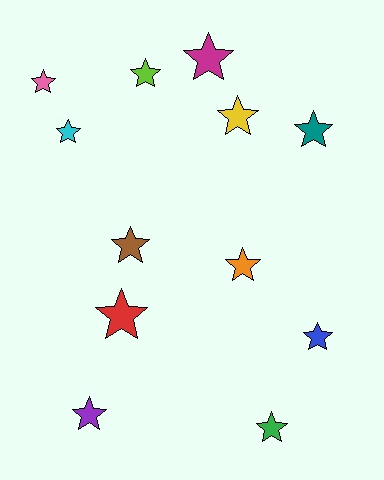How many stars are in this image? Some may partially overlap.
There are 12 stars.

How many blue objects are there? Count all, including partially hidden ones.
There is 1 blue object.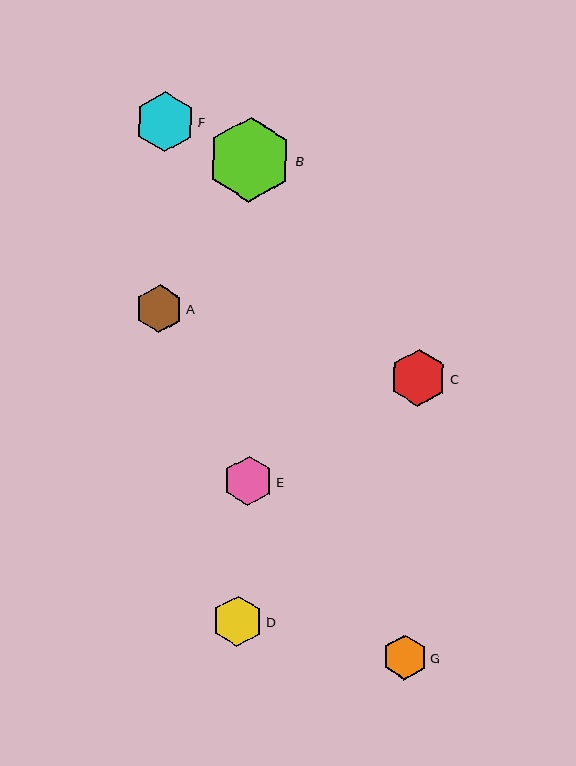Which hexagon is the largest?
Hexagon B is the largest with a size of approximately 85 pixels.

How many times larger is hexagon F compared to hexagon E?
Hexagon F is approximately 1.2 times the size of hexagon E.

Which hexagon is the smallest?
Hexagon G is the smallest with a size of approximately 45 pixels.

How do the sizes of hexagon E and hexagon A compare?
Hexagon E and hexagon A are approximately the same size.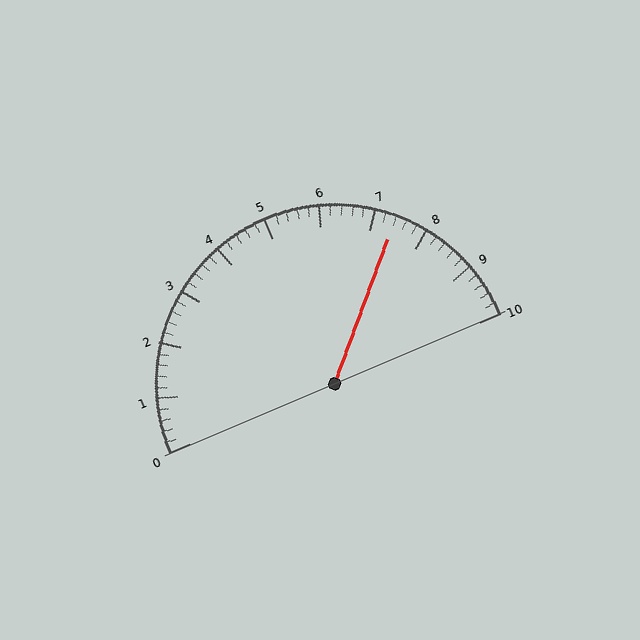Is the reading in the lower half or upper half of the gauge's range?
The reading is in the upper half of the range (0 to 10).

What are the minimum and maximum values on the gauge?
The gauge ranges from 0 to 10.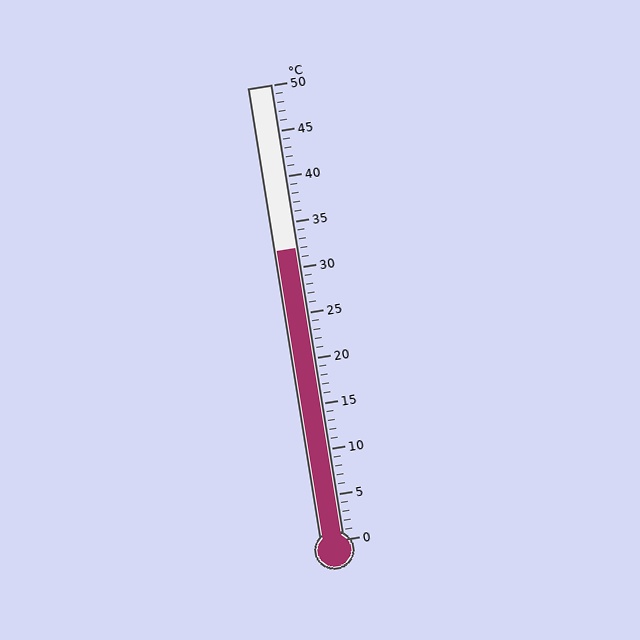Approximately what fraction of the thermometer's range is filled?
The thermometer is filled to approximately 65% of its range.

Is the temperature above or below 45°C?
The temperature is below 45°C.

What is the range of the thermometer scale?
The thermometer scale ranges from 0°C to 50°C.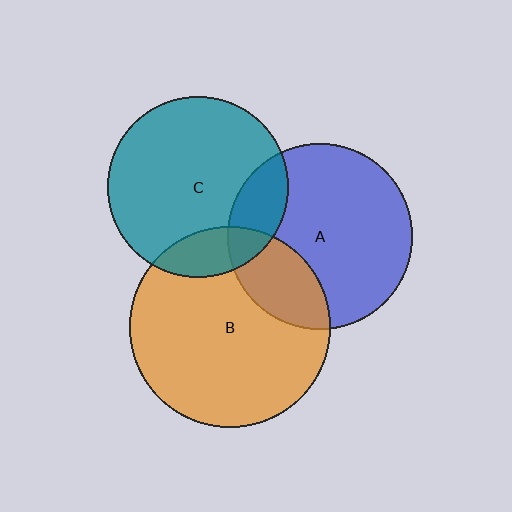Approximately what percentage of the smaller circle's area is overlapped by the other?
Approximately 25%.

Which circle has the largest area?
Circle B (orange).